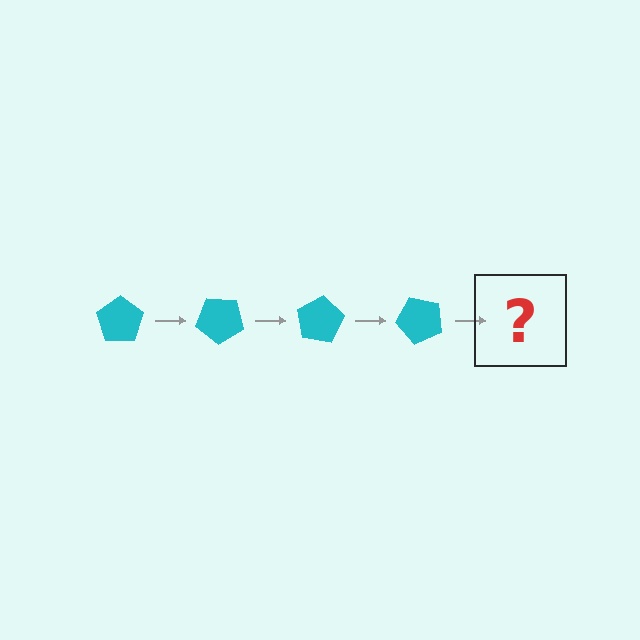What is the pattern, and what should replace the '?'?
The pattern is that the pentagon rotates 40 degrees each step. The '?' should be a cyan pentagon rotated 160 degrees.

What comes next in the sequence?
The next element should be a cyan pentagon rotated 160 degrees.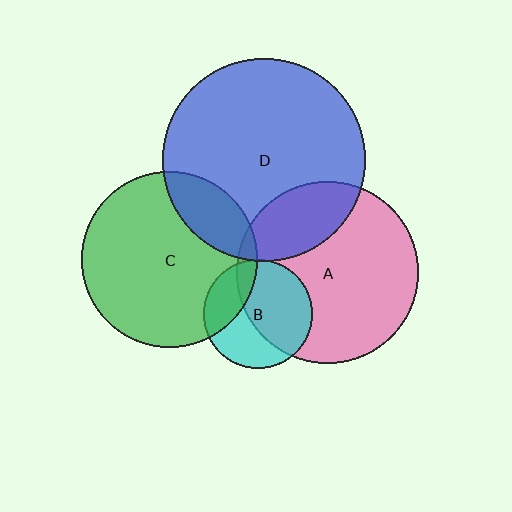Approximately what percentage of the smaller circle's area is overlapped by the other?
Approximately 55%.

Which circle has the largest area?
Circle D (blue).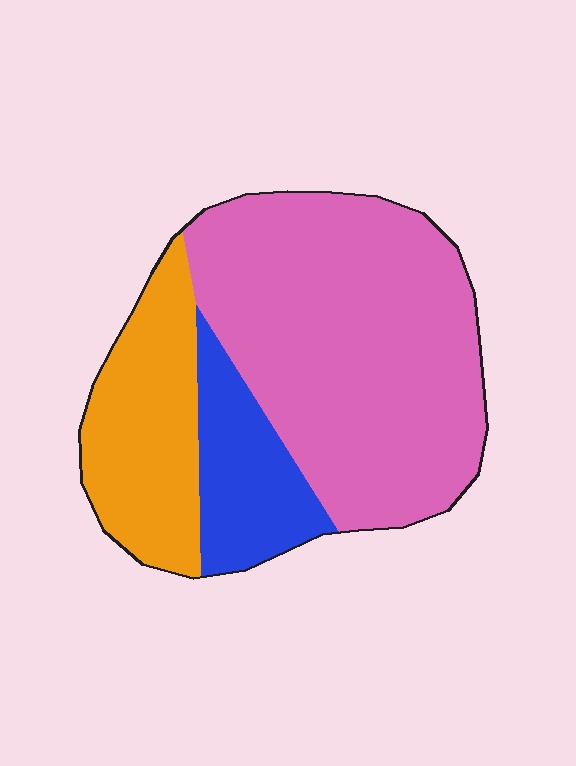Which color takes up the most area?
Pink, at roughly 60%.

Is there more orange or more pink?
Pink.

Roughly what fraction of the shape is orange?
Orange covers about 25% of the shape.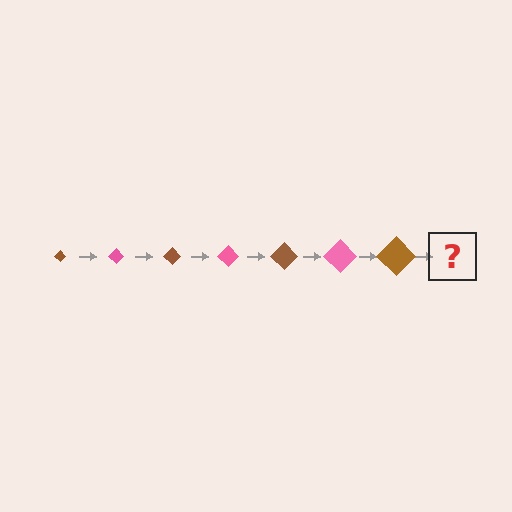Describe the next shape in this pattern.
It should be a pink diamond, larger than the previous one.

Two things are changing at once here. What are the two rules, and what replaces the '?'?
The two rules are that the diamond grows larger each step and the color cycles through brown and pink. The '?' should be a pink diamond, larger than the previous one.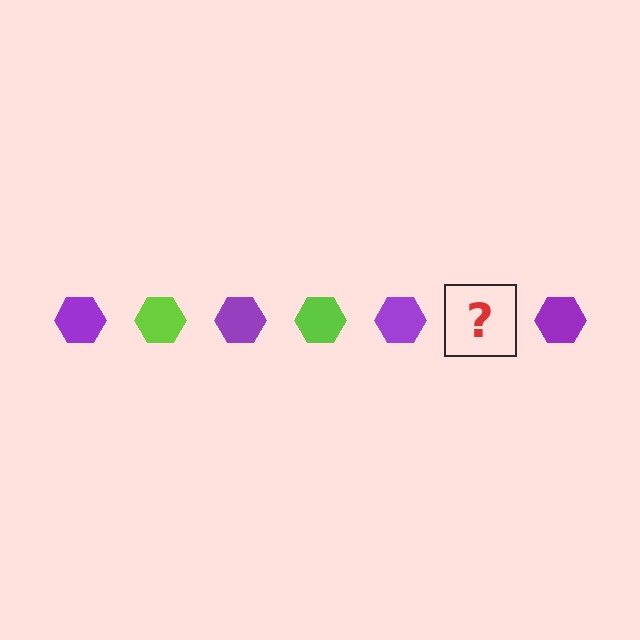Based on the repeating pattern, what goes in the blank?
The blank should be a lime hexagon.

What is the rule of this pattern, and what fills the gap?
The rule is that the pattern cycles through purple, lime hexagons. The gap should be filled with a lime hexagon.